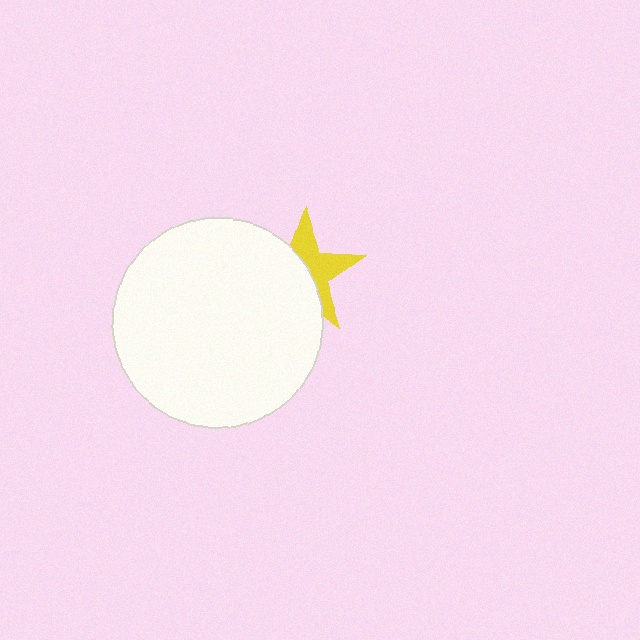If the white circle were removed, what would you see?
You would see the complete yellow star.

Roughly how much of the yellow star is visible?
About half of it is visible (roughly 46%).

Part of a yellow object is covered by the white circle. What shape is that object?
It is a star.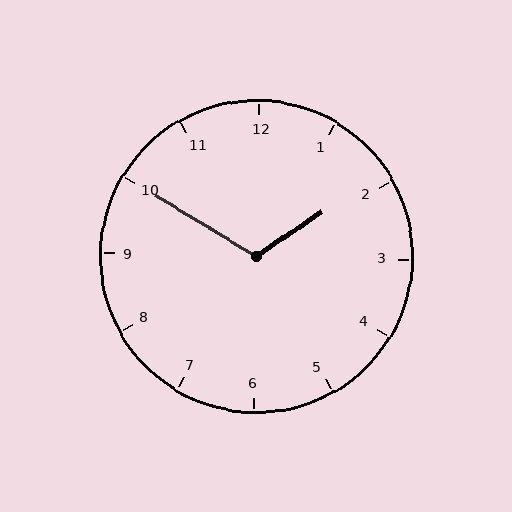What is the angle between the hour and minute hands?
Approximately 115 degrees.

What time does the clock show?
1:50.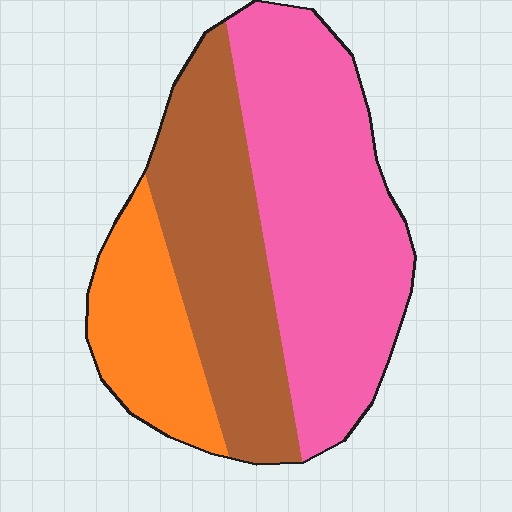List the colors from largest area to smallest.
From largest to smallest: pink, brown, orange.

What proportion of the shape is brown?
Brown takes up about one third (1/3) of the shape.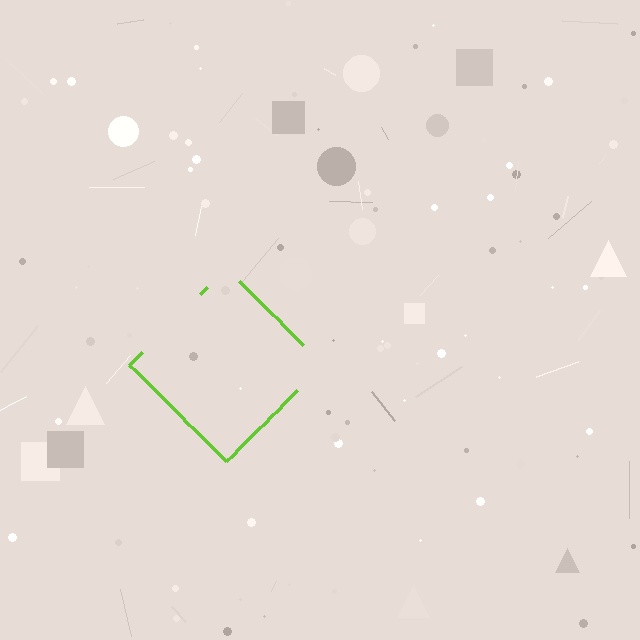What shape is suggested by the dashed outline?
The dashed outline suggests a diamond.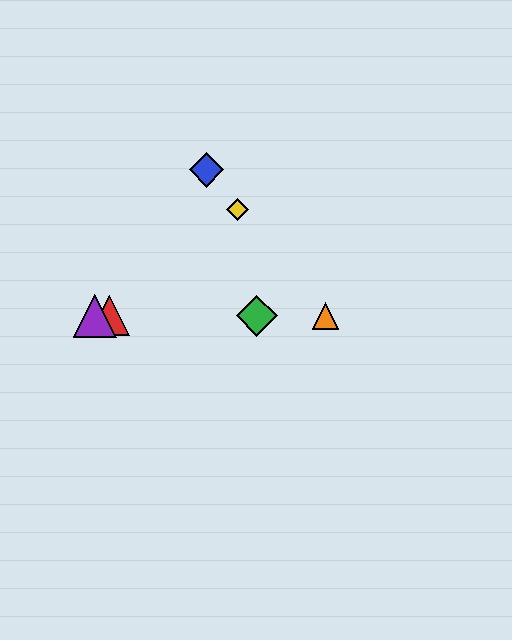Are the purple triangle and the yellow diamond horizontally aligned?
No, the purple triangle is at y≈316 and the yellow diamond is at y≈210.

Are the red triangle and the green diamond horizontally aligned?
Yes, both are at y≈316.